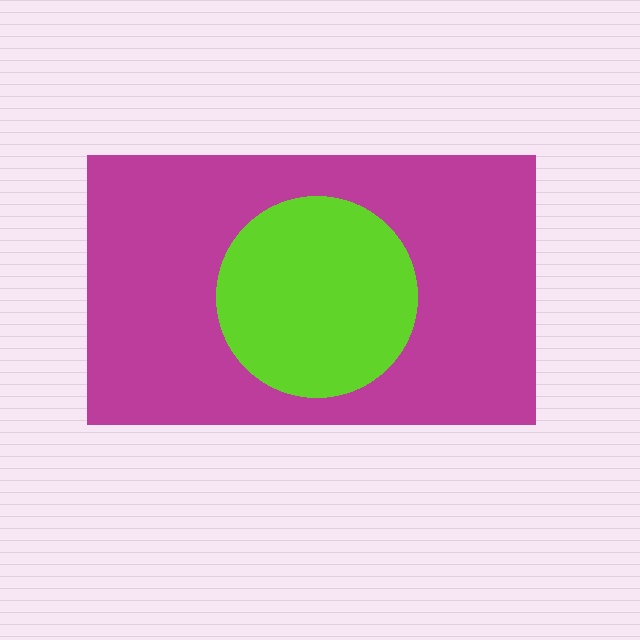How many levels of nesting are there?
2.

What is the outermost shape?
The magenta rectangle.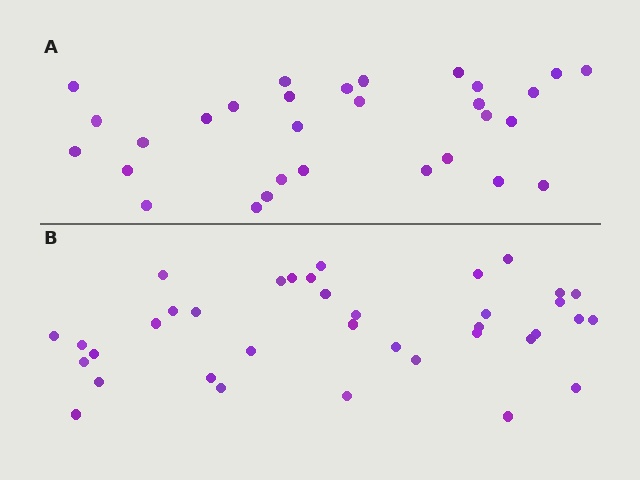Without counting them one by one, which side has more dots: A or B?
Region B (the bottom region) has more dots.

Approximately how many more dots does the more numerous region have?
Region B has roughly 8 or so more dots than region A.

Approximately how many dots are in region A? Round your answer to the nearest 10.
About 30 dots.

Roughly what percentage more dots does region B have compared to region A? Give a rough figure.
About 25% more.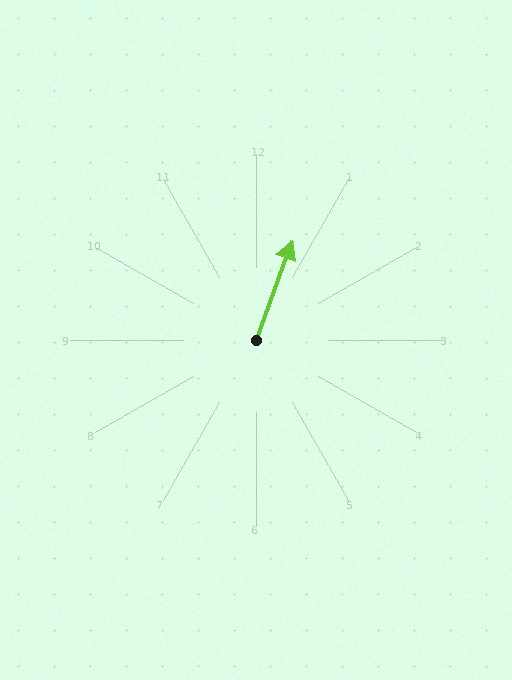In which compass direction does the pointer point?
North.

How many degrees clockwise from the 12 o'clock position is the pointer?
Approximately 20 degrees.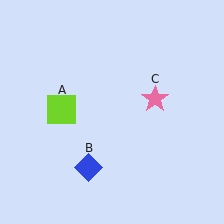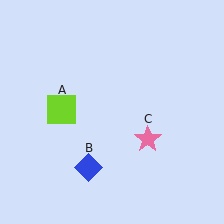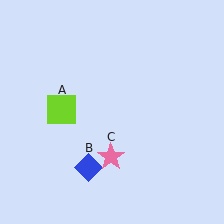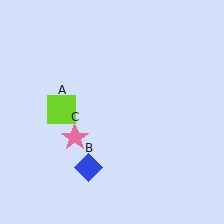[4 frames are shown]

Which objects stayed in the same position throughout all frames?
Lime square (object A) and blue diamond (object B) remained stationary.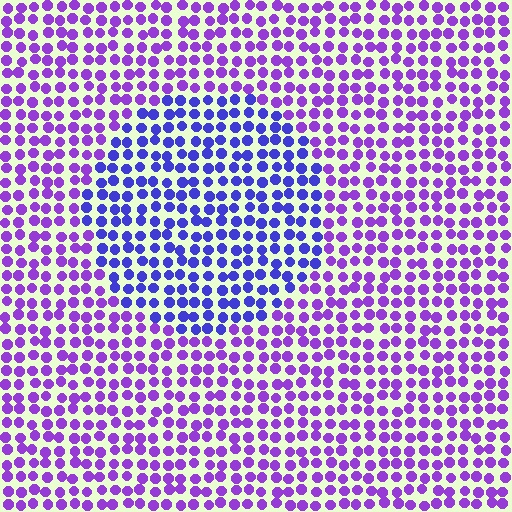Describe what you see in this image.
The image is filled with small purple elements in a uniform arrangement. A circle-shaped region is visible where the elements are tinted to a slightly different hue, forming a subtle color boundary.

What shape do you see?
I see a circle.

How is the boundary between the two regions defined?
The boundary is defined purely by a slight shift in hue (about 33 degrees). Spacing, size, and orientation are identical on both sides.